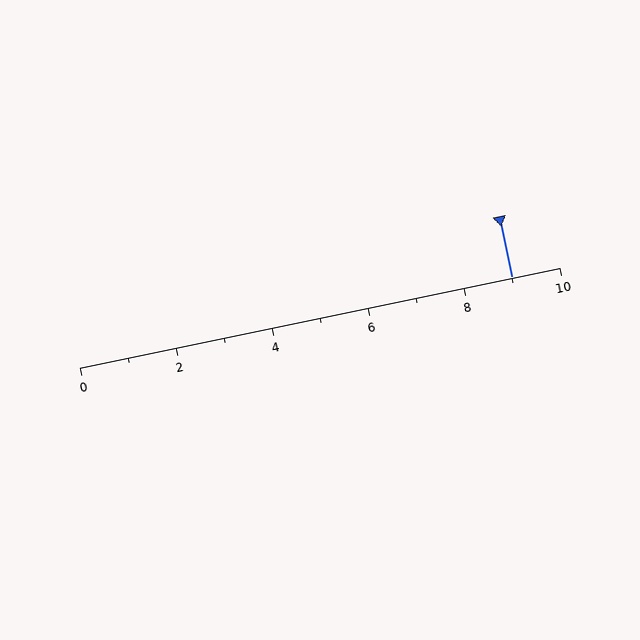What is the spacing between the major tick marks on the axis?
The major ticks are spaced 2 apart.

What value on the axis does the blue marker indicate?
The marker indicates approximately 9.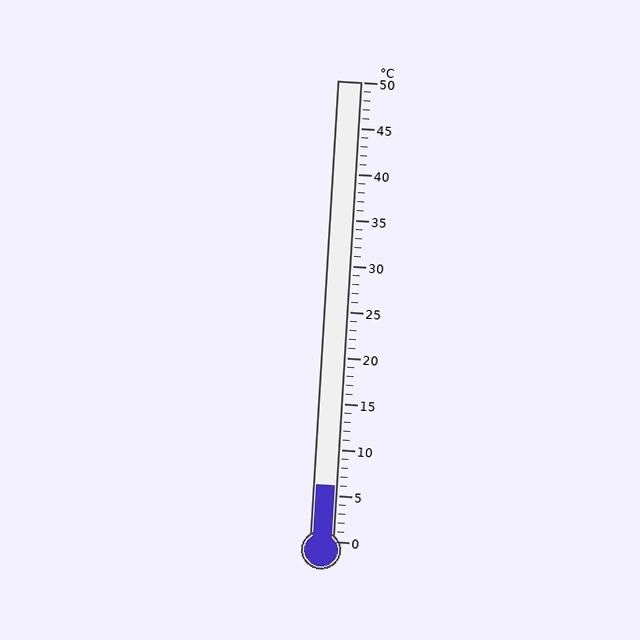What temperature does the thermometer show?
The thermometer shows approximately 6°C.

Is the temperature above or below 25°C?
The temperature is below 25°C.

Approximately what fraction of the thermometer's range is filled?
The thermometer is filled to approximately 10% of its range.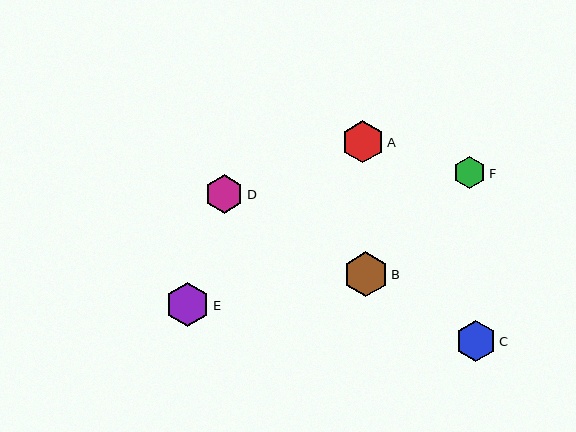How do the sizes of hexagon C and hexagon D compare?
Hexagon C and hexagon D are approximately the same size.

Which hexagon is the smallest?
Hexagon F is the smallest with a size of approximately 32 pixels.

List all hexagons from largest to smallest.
From largest to smallest: B, E, A, C, D, F.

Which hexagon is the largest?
Hexagon B is the largest with a size of approximately 45 pixels.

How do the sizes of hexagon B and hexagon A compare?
Hexagon B and hexagon A are approximately the same size.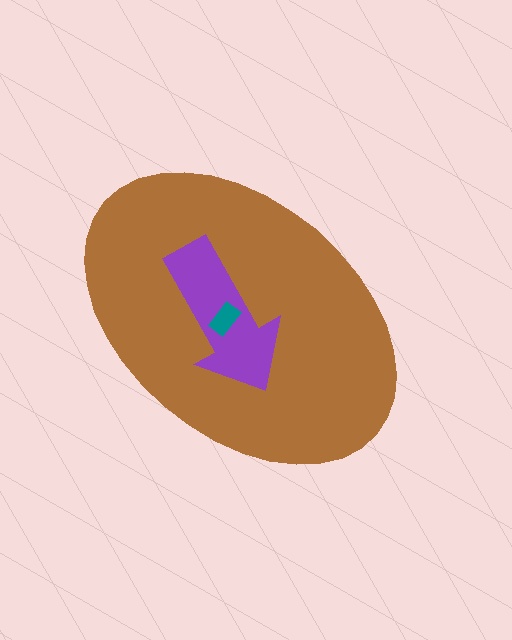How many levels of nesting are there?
3.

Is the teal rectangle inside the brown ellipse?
Yes.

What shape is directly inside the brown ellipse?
The purple arrow.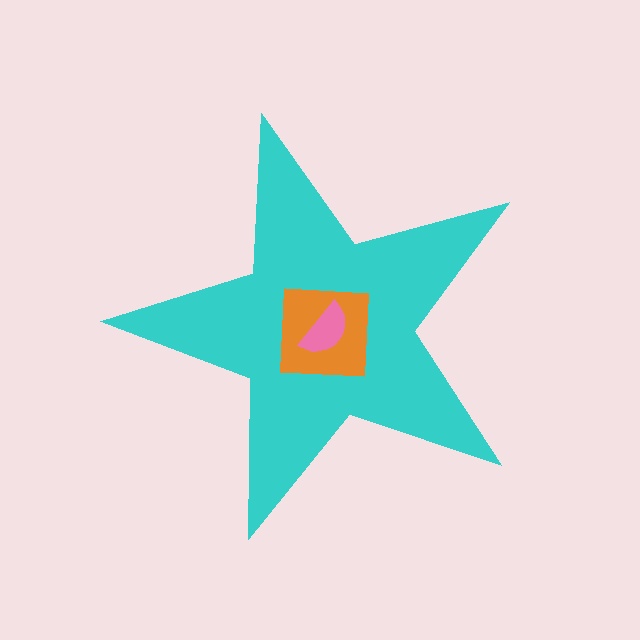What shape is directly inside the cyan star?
The orange square.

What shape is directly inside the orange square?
The pink semicircle.